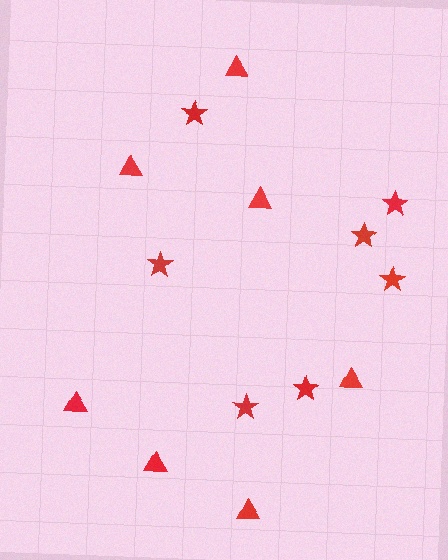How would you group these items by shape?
There are 2 groups: one group of stars (7) and one group of triangles (7).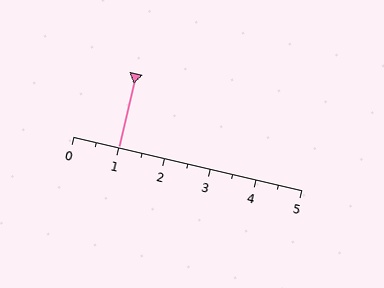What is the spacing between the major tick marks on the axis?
The major ticks are spaced 1 apart.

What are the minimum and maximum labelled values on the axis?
The axis runs from 0 to 5.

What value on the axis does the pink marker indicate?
The marker indicates approximately 1.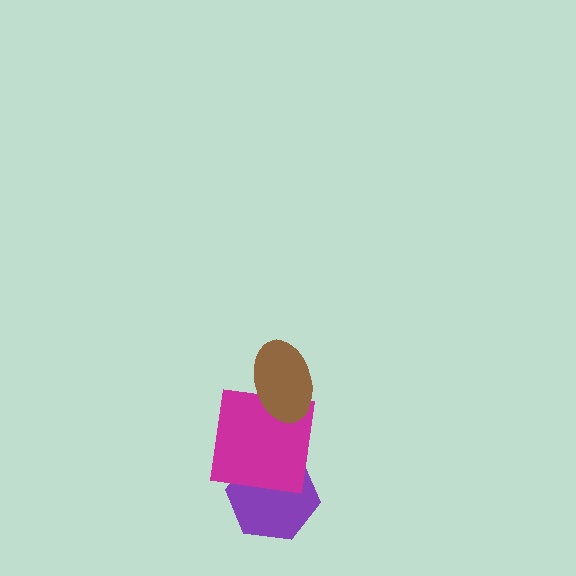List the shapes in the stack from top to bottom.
From top to bottom: the brown ellipse, the magenta square, the purple hexagon.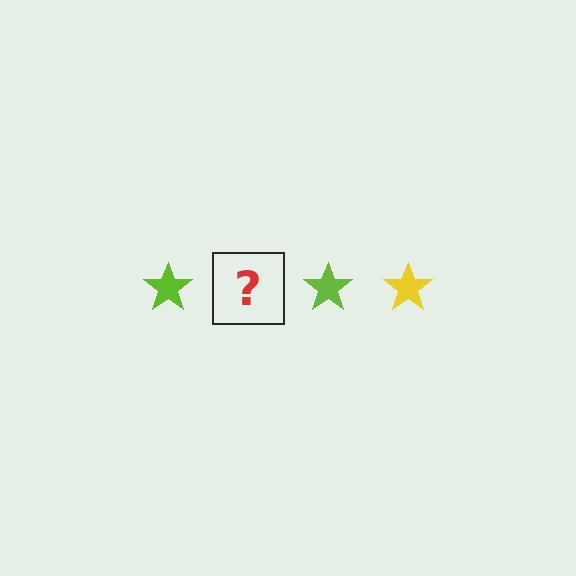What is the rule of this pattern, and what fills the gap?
The rule is that the pattern cycles through lime, yellow stars. The gap should be filled with a yellow star.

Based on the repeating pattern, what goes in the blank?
The blank should be a yellow star.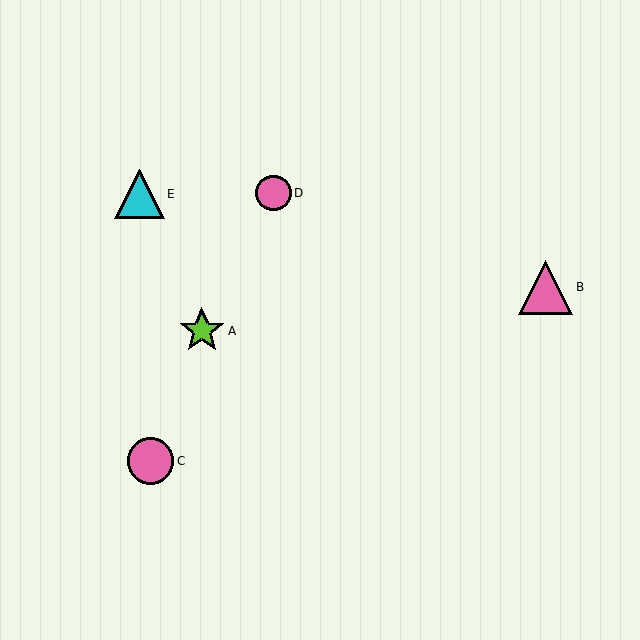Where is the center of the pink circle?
The center of the pink circle is at (273, 193).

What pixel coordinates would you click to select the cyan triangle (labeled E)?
Click at (140, 194) to select the cyan triangle E.